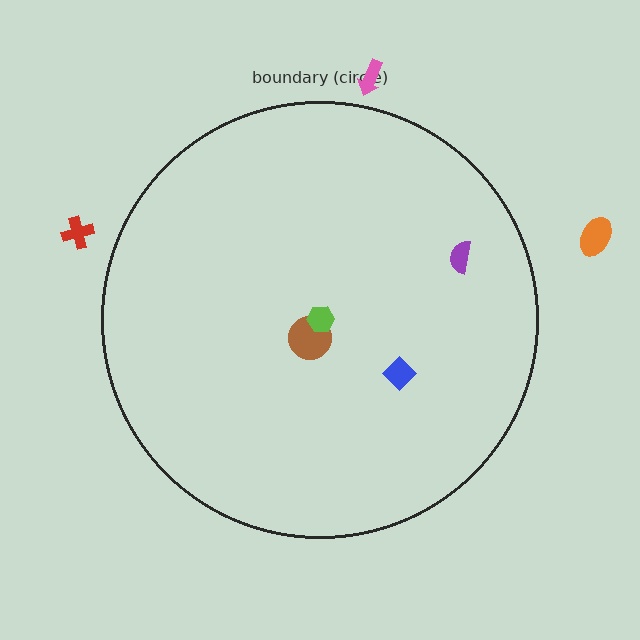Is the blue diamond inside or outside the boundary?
Inside.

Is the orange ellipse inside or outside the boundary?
Outside.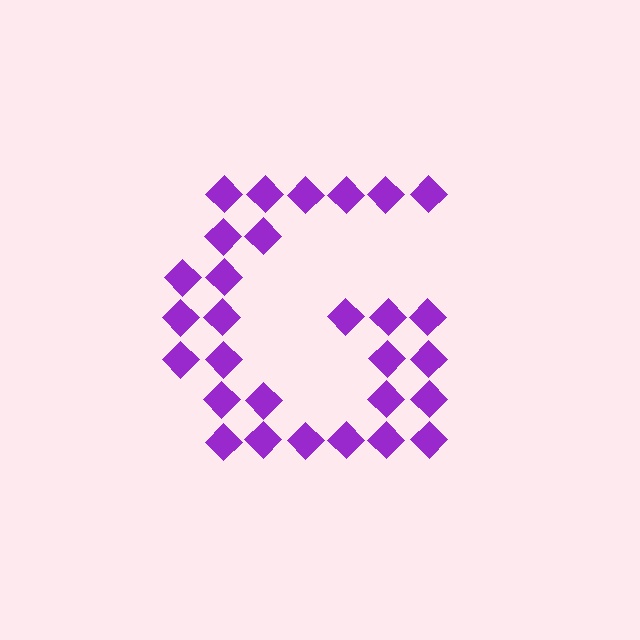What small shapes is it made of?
It is made of small diamonds.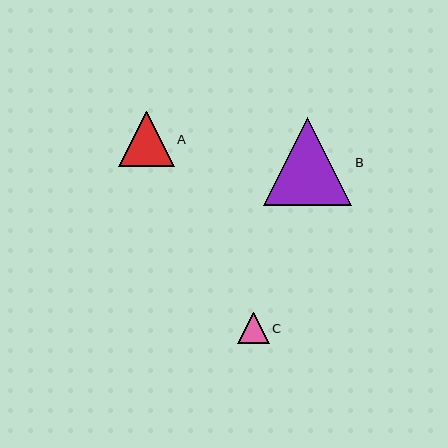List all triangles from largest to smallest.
From largest to smallest: B, A, C.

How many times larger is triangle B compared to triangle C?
Triangle B is approximately 2.8 times the size of triangle C.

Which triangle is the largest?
Triangle B is the largest with a size of approximately 88 pixels.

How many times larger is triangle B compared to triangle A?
Triangle B is approximately 1.6 times the size of triangle A.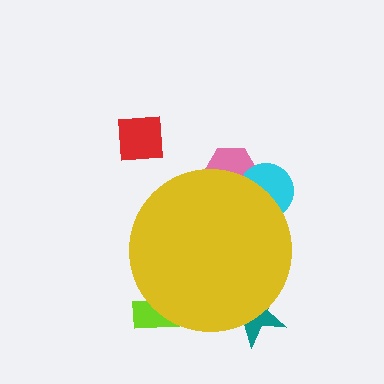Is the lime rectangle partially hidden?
Yes, the lime rectangle is partially hidden behind the yellow circle.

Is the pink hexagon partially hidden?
Yes, the pink hexagon is partially hidden behind the yellow circle.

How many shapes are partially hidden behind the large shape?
4 shapes are partially hidden.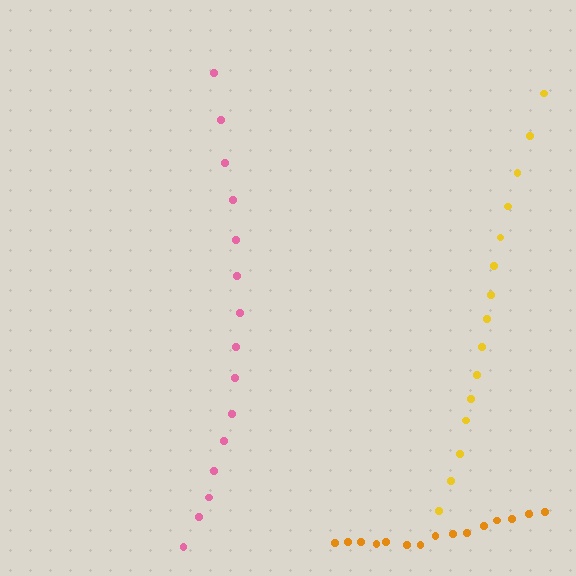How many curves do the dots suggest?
There are 3 distinct paths.